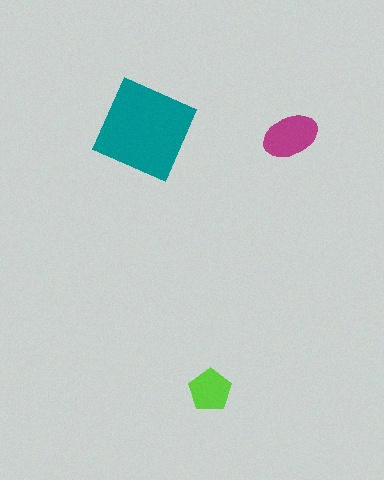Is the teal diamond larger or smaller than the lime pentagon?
Larger.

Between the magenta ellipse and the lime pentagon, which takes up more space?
The magenta ellipse.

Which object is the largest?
The teal diamond.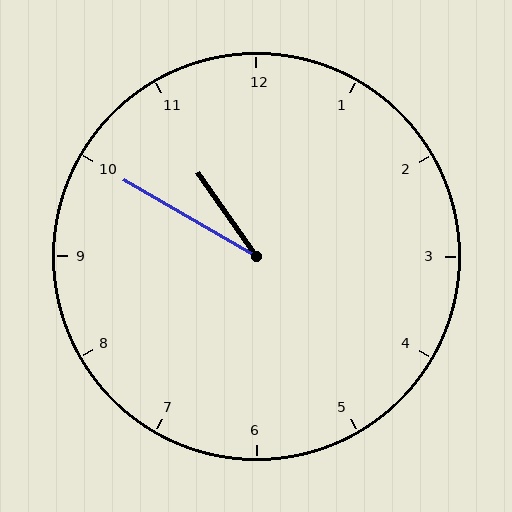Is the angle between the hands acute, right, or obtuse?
It is acute.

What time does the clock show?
10:50.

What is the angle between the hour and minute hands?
Approximately 25 degrees.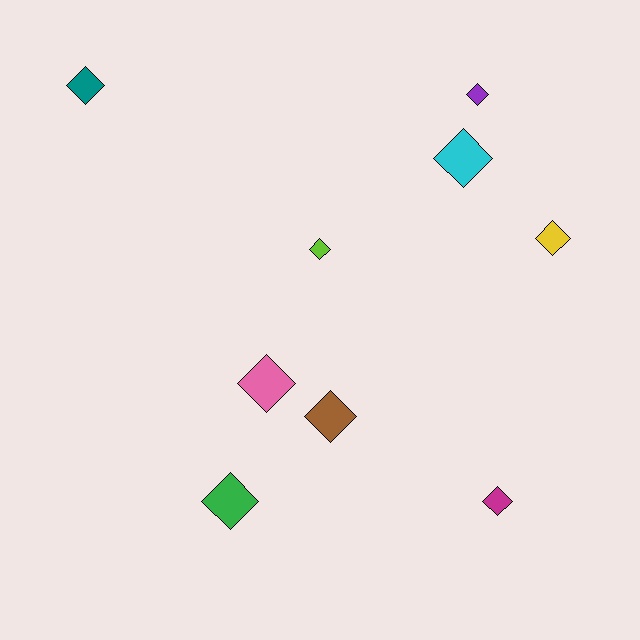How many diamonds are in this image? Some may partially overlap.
There are 9 diamonds.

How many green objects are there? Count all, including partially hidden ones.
There is 1 green object.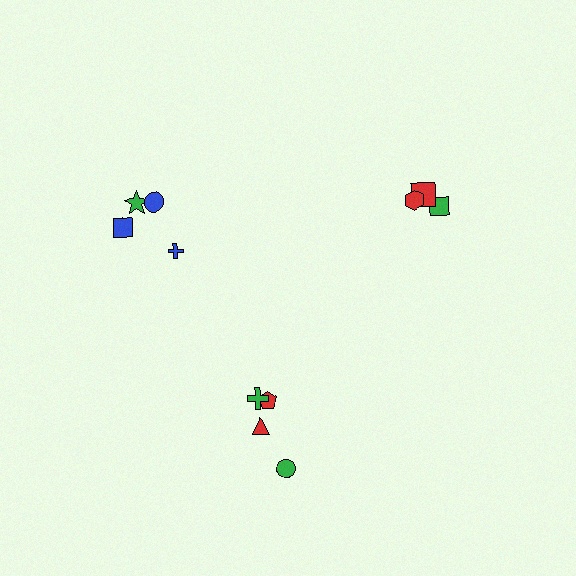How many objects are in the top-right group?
There are 3 objects.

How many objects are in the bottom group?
There are 4 objects.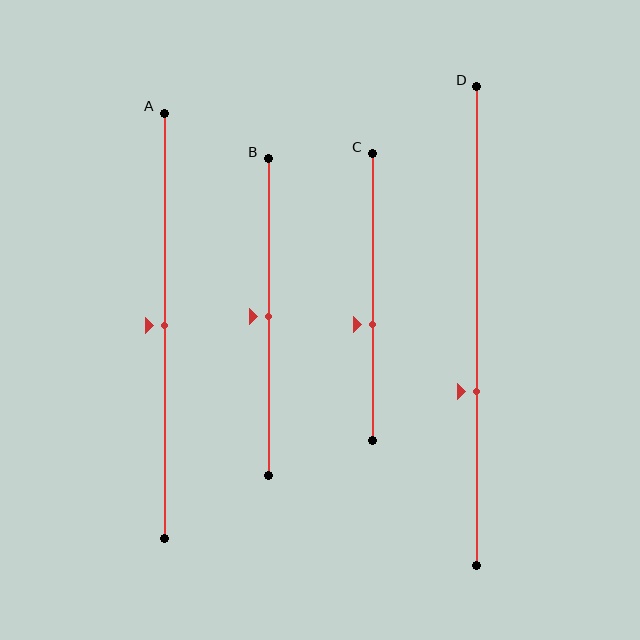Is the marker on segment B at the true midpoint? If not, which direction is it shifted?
Yes, the marker on segment B is at the true midpoint.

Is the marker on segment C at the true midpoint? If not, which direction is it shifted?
No, the marker on segment C is shifted downward by about 9% of the segment length.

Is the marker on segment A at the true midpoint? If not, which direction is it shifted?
Yes, the marker on segment A is at the true midpoint.